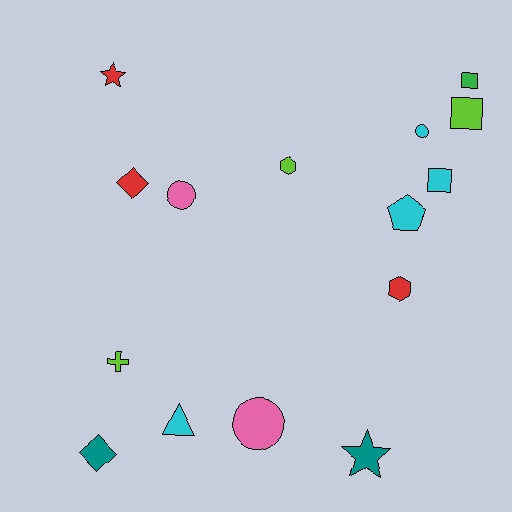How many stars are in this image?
There are 2 stars.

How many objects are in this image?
There are 15 objects.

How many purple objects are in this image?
There are no purple objects.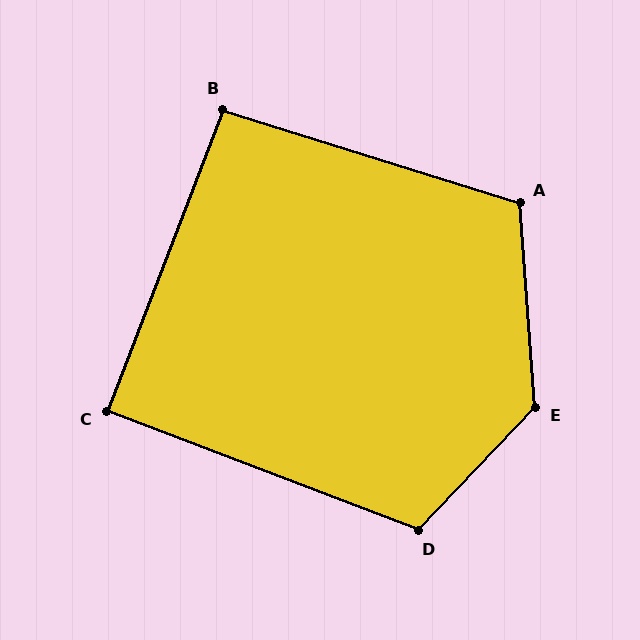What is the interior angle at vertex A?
Approximately 112 degrees (obtuse).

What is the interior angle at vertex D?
Approximately 113 degrees (obtuse).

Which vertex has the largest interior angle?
E, at approximately 132 degrees.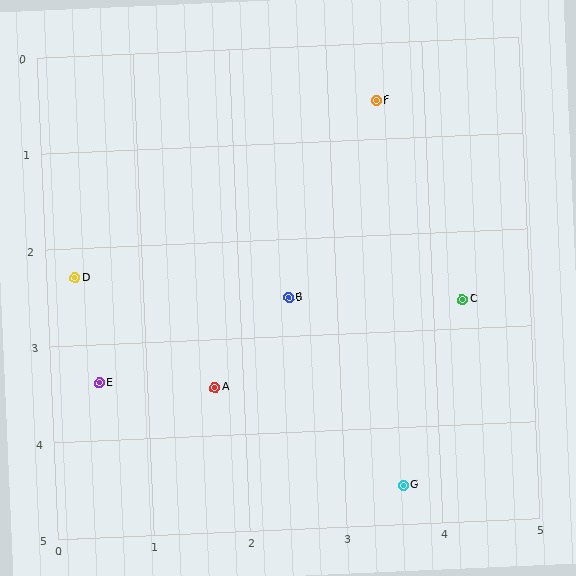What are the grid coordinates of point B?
Point B is at approximately (2.5, 2.6).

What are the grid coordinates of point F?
Point F is at approximately (3.5, 0.6).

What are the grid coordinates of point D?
Point D is at approximately (0.3, 2.3).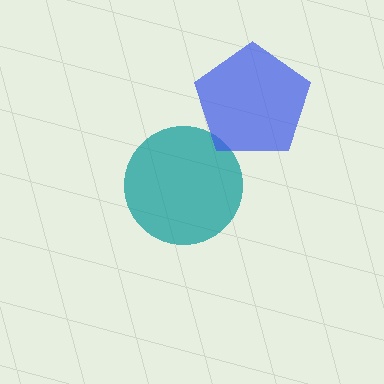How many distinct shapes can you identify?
There are 2 distinct shapes: a teal circle, a blue pentagon.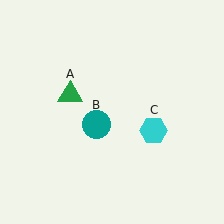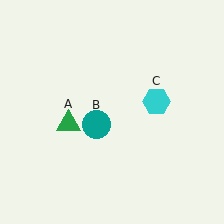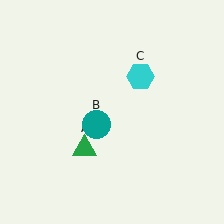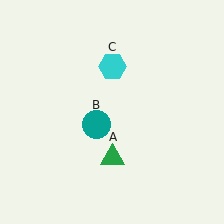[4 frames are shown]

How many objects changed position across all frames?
2 objects changed position: green triangle (object A), cyan hexagon (object C).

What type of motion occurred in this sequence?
The green triangle (object A), cyan hexagon (object C) rotated counterclockwise around the center of the scene.